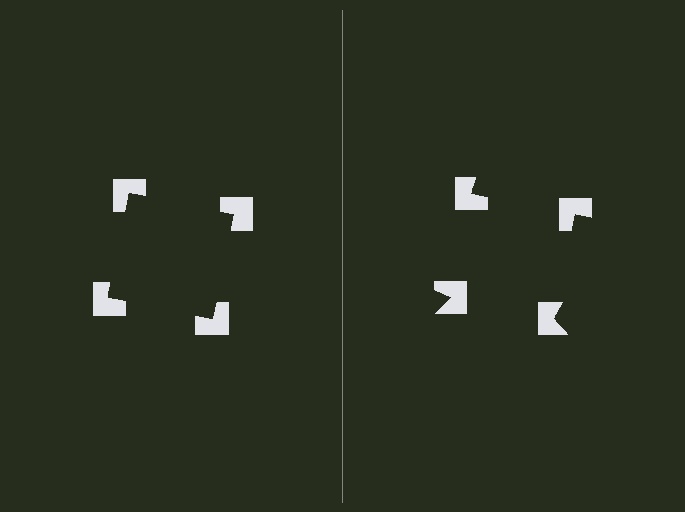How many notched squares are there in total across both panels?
8 — 4 on each side.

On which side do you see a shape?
An illusory square appears on the left side. On the right side the wedge cuts are rotated, so no coherent shape forms.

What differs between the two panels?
The notched squares are positioned identically on both sides; only the wedge orientations differ. On the left they align to a square; on the right they are misaligned.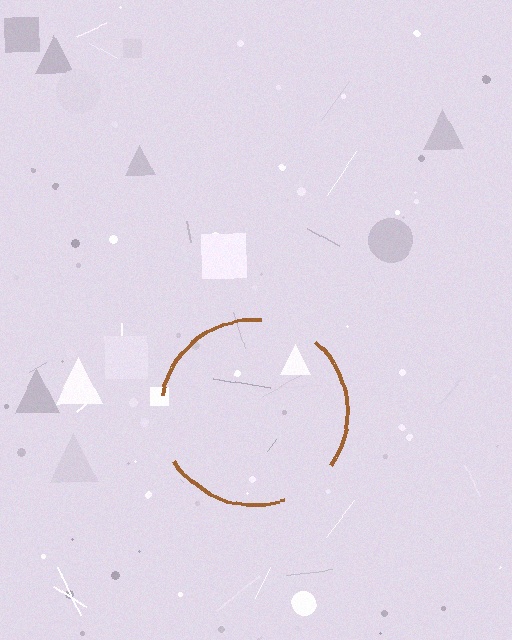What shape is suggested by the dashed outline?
The dashed outline suggests a circle.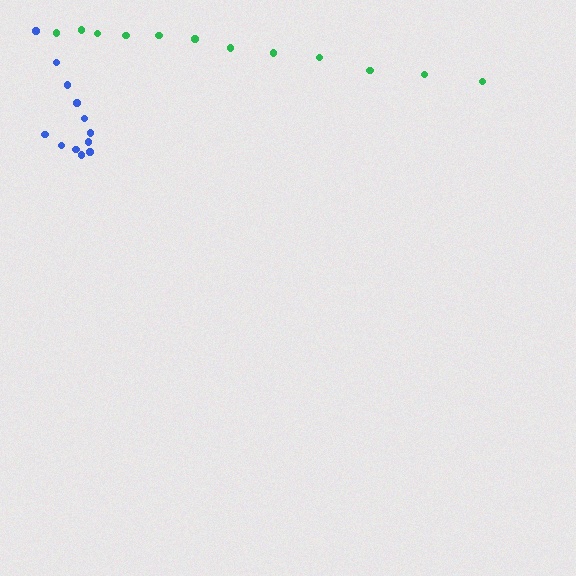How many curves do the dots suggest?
There are 2 distinct paths.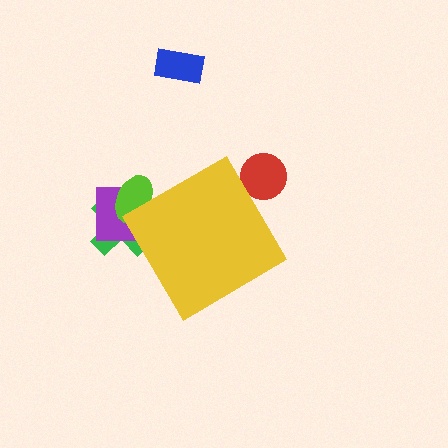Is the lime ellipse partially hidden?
Yes, the lime ellipse is partially hidden behind the yellow diamond.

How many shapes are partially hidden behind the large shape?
4 shapes are partially hidden.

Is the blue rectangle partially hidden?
No, the blue rectangle is fully visible.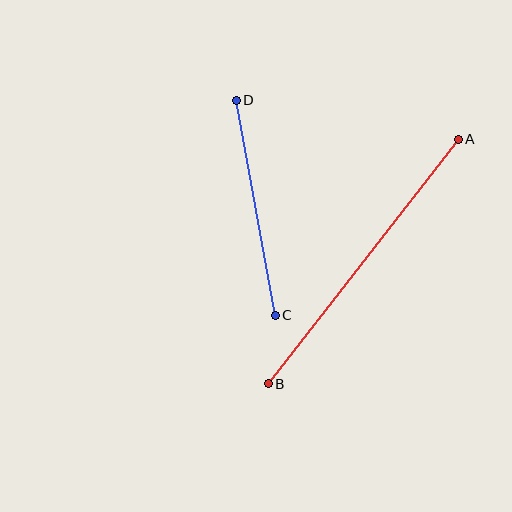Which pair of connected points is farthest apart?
Points A and B are farthest apart.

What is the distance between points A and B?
The distance is approximately 310 pixels.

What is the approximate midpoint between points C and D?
The midpoint is at approximately (256, 208) pixels.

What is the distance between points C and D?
The distance is approximately 219 pixels.